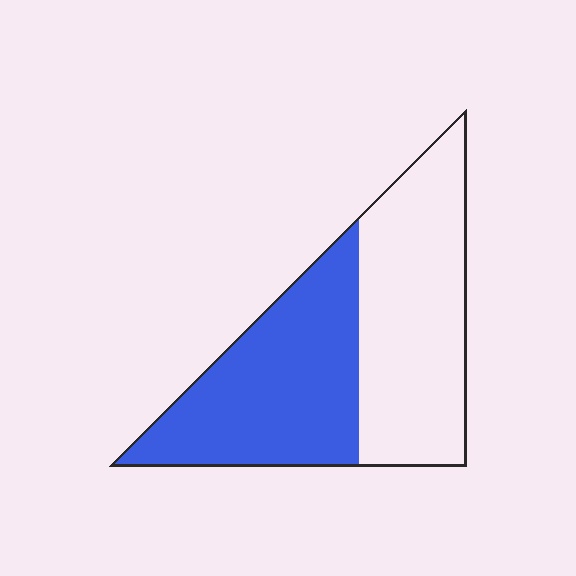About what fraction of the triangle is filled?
About one half (1/2).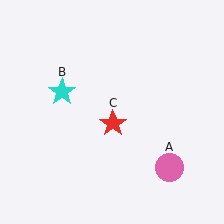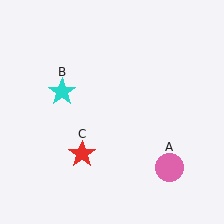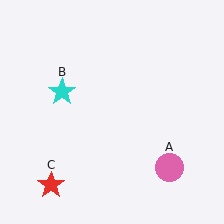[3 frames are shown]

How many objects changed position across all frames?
1 object changed position: red star (object C).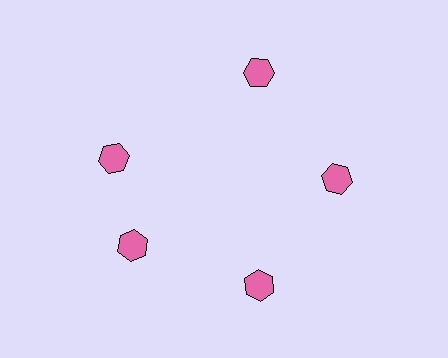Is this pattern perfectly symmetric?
No. The 5 pink hexagons are arranged in a ring, but one element near the 10 o'clock position is rotated out of alignment along the ring, breaking the 5-fold rotational symmetry.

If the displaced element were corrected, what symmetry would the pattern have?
It would have 5-fold rotational symmetry — the pattern would map onto itself every 72 degrees.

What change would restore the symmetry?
The symmetry would be restored by rotating it back into even spacing with its neighbors so that all 5 hexagons sit at equal angles and equal distance from the center.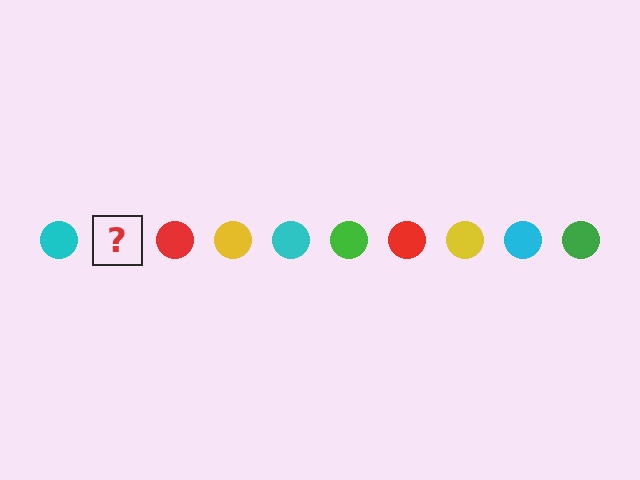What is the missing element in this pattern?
The missing element is a green circle.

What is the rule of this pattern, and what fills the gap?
The rule is that the pattern cycles through cyan, green, red, yellow circles. The gap should be filled with a green circle.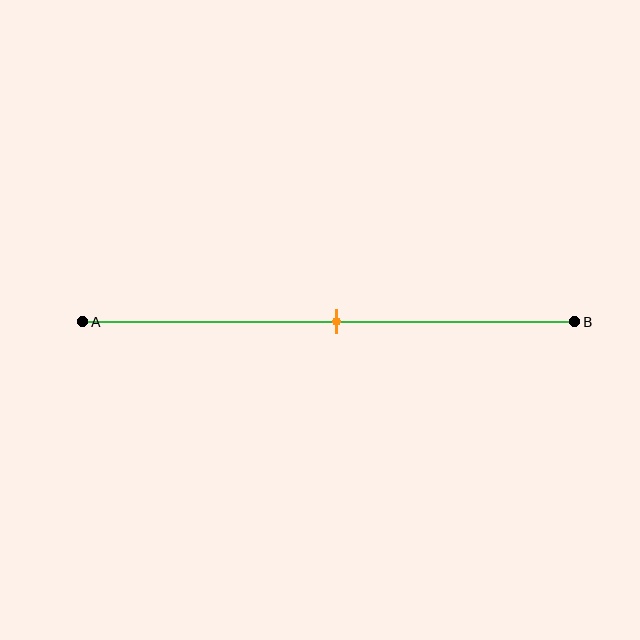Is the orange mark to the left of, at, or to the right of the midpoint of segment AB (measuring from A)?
The orange mark is approximately at the midpoint of segment AB.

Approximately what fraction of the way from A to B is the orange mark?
The orange mark is approximately 50% of the way from A to B.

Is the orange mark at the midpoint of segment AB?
Yes, the mark is approximately at the midpoint.